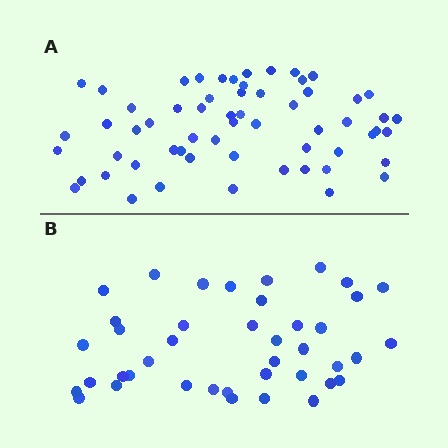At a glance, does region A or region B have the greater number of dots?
Region A (the top region) has more dots.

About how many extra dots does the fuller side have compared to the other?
Region A has approximately 20 more dots than region B.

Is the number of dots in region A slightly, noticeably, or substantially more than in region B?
Region A has substantially more. The ratio is roughly 1.5 to 1.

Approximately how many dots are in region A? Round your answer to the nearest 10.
About 60 dots.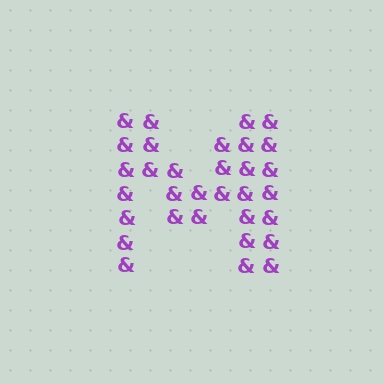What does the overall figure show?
The overall figure shows the letter M.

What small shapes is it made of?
It is made of small ampersands.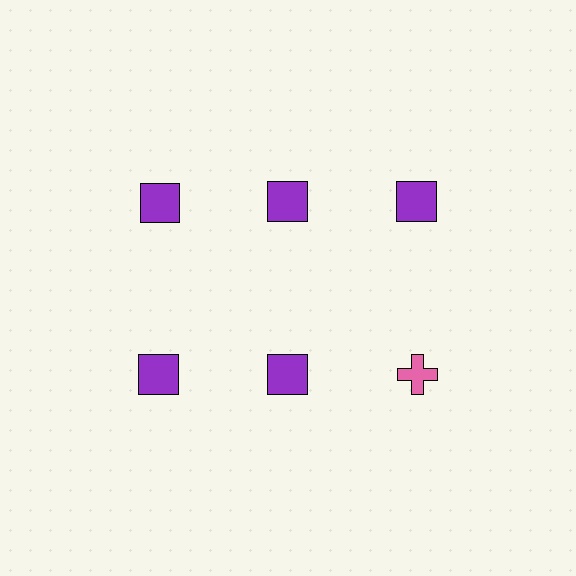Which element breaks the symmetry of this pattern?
The pink cross in the second row, center column breaks the symmetry. All other shapes are purple squares.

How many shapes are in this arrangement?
There are 6 shapes arranged in a grid pattern.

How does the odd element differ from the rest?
It differs in both color (pink instead of purple) and shape (cross instead of square).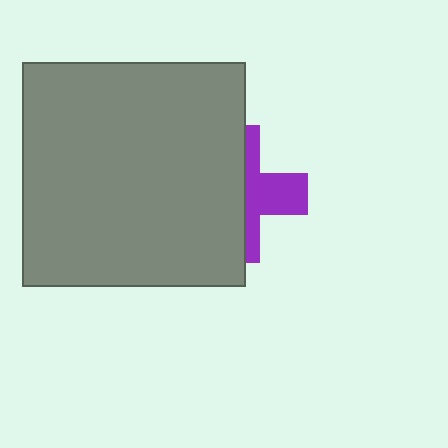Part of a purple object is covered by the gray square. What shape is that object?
It is a cross.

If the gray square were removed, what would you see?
You would see the complete purple cross.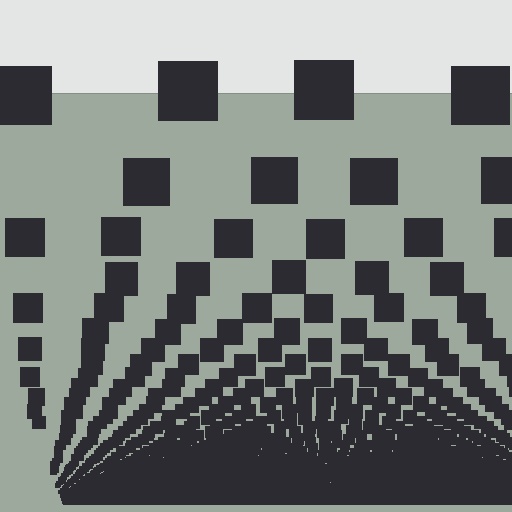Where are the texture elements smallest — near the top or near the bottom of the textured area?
Near the bottom.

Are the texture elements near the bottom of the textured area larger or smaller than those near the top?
Smaller. The gradient is inverted — elements near the bottom are smaller and denser.